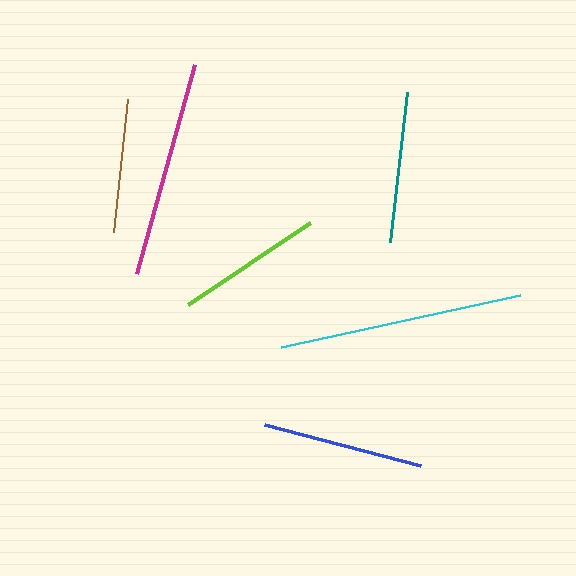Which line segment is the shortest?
The brown line is the shortest at approximately 134 pixels.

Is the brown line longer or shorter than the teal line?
The teal line is longer than the brown line.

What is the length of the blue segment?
The blue segment is approximately 162 pixels long.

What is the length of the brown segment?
The brown segment is approximately 134 pixels long.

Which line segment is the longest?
The cyan line is the longest at approximately 244 pixels.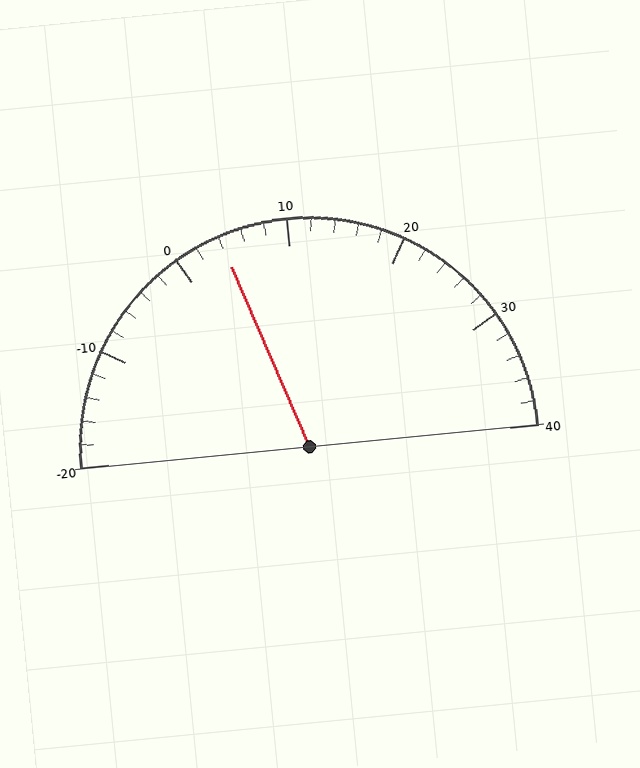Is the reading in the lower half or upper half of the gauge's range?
The reading is in the lower half of the range (-20 to 40).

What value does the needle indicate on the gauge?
The needle indicates approximately 4.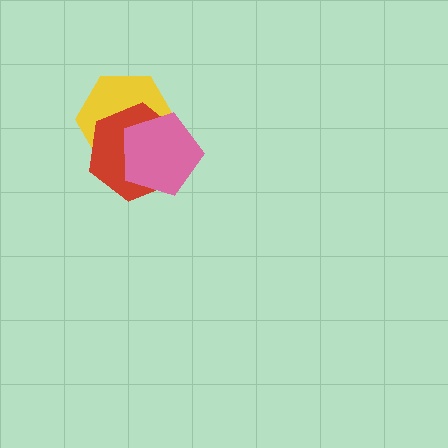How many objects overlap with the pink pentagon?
2 objects overlap with the pink pentagon.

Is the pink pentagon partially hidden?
No, no other shape covers it.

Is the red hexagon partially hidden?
Yes, it is partially covered by another shape.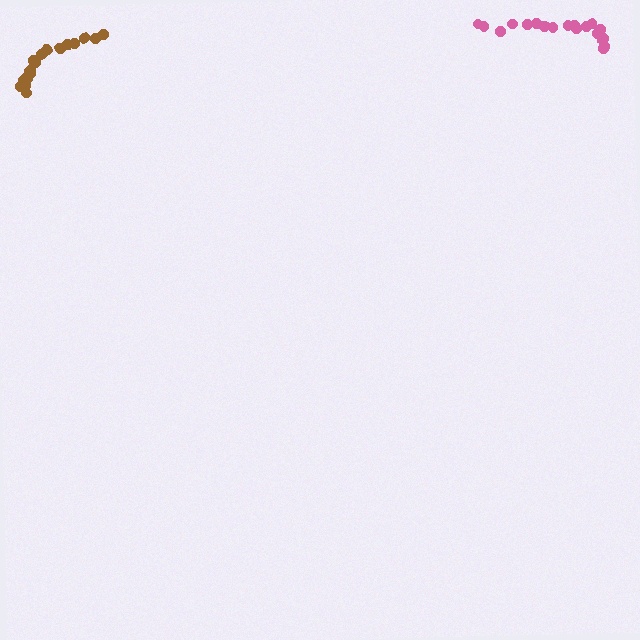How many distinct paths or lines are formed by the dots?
There are 2 distinct paths.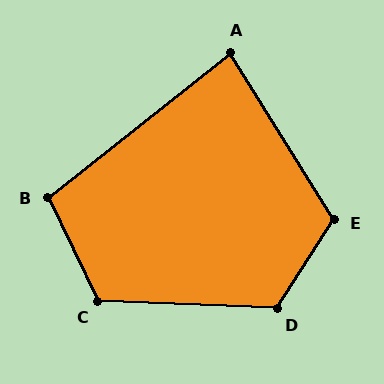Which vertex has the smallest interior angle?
A, at approximately 83 degrees.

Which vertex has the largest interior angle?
D, at approximately 120 degrees.